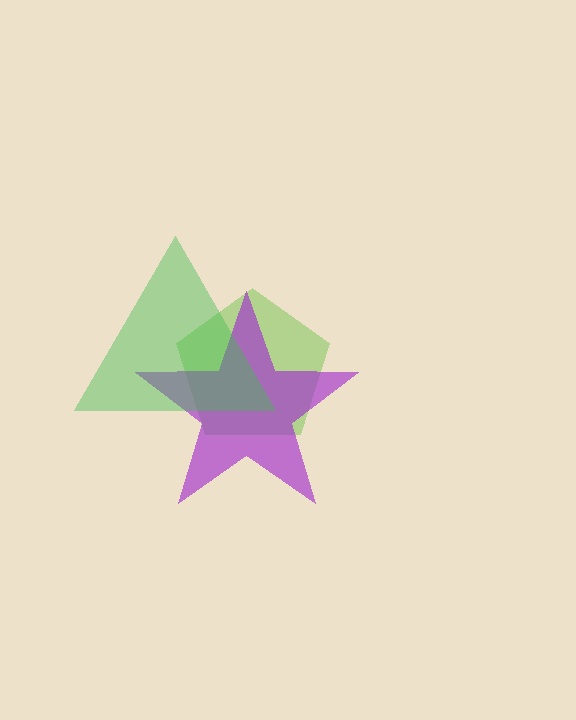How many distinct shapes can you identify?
There are 3 distinct shapes: a lime pentagon, a purple star, a green triangle.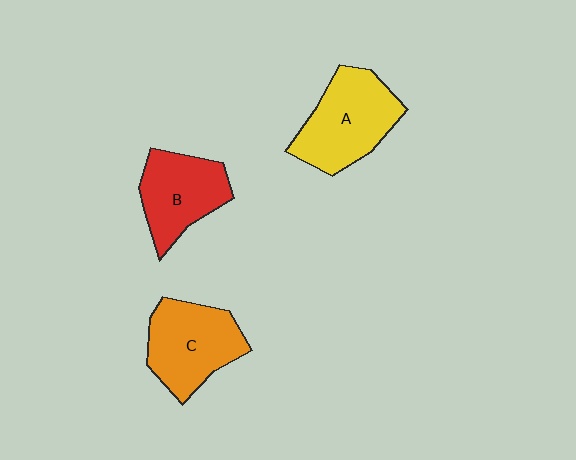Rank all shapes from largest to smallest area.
From largest to smallest: A (yellow), C (orange), B (red).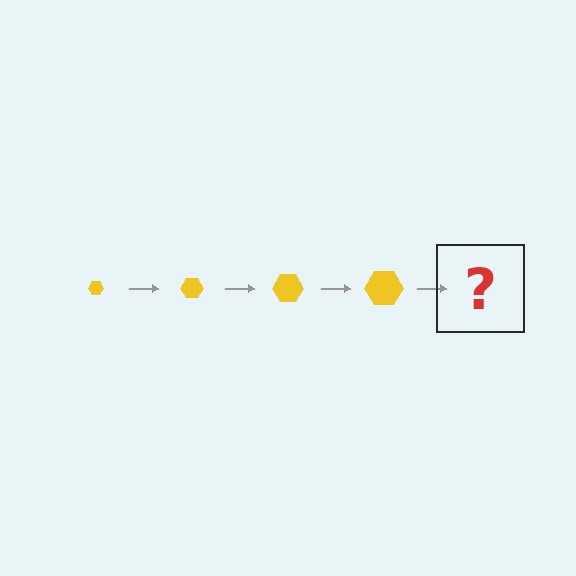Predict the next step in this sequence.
The next step is a yellow hexagon, larger than the previous one.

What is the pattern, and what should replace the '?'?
The pattern is that the hexagon gets progressively larger each step. The '?' should be a yellow hexagon, larger than the previous one.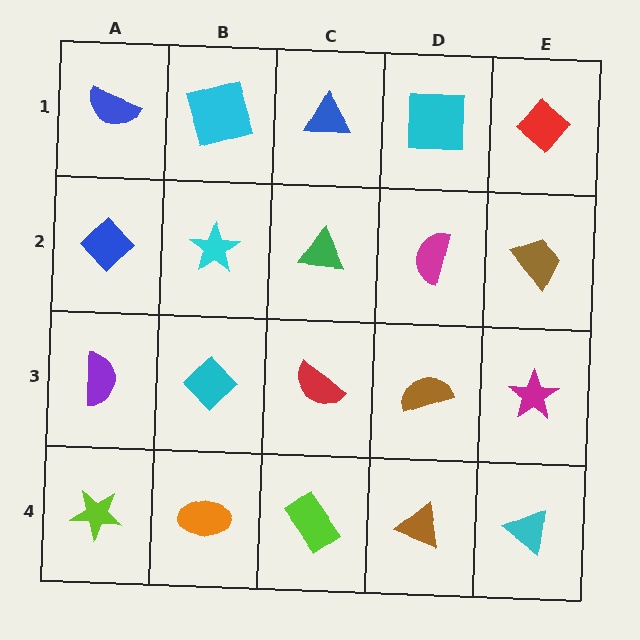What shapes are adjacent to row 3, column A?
A blue diamond (row 2, column A), a lime star (row 4, column A), a cyan diamond (row 3, column B).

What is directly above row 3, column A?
A blue diamond.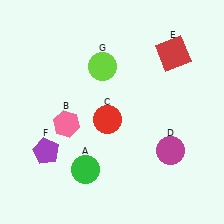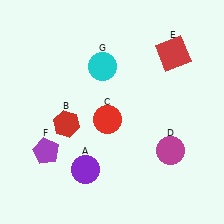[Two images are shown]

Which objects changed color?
A changed from green to purple. B changed from pink to red. G changed from lime to cyan.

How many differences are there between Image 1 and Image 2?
There are 3 differences between the two images.